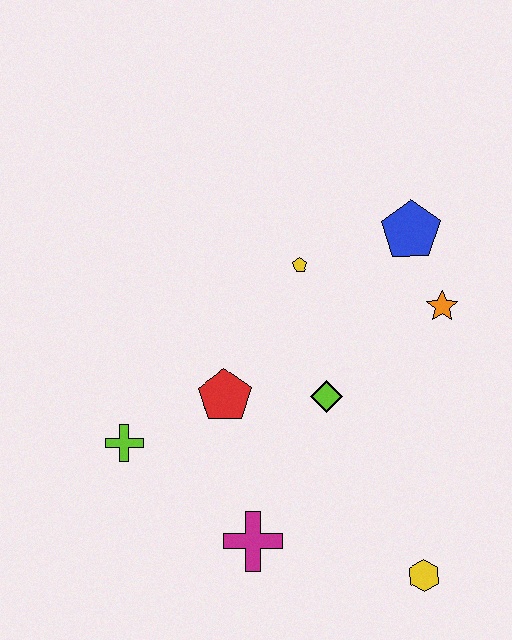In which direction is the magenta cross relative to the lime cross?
The magenta cross is to the right of the lime cross.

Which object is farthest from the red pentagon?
The yellow hexagon is farthest from the red pentagon.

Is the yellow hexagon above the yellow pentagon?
No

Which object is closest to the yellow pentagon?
The blue pentagon is closest to the yellow pentagon.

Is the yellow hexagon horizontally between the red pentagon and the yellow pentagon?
No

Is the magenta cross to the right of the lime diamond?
No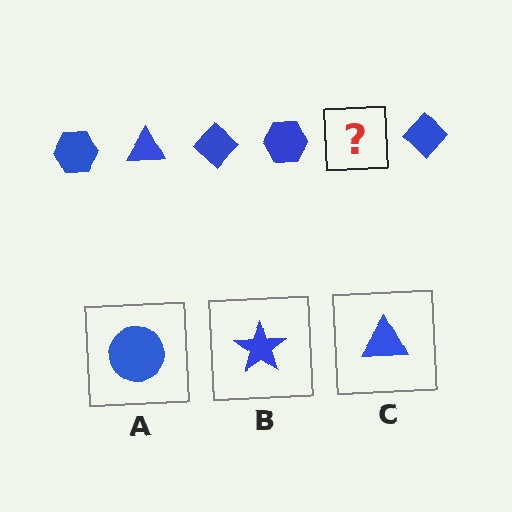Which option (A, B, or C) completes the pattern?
C.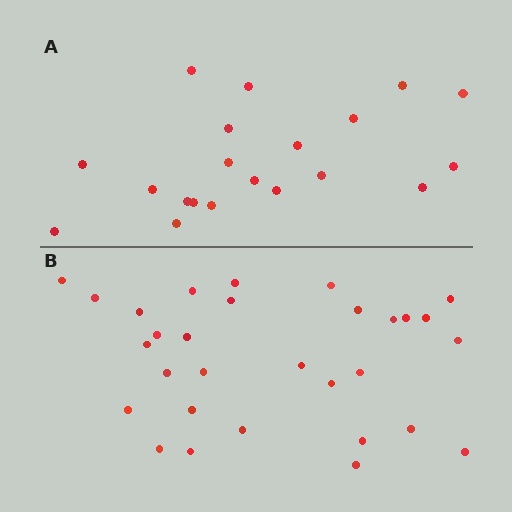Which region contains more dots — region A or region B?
Region B (the bottom region) has more dots.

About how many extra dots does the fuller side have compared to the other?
Region B has roughly 10 or so more dots than region A.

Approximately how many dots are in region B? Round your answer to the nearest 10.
About 30 dots.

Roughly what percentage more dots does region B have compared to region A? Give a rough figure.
About 50% more.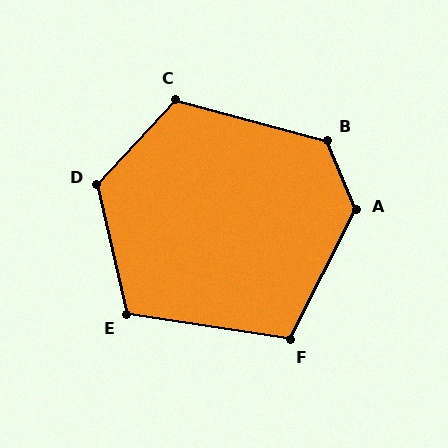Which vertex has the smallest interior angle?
F, at approximately 108 degrees.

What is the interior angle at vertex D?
Approximately 124 degrees (obtuse).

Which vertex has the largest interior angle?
A, at approximately 131 degrees.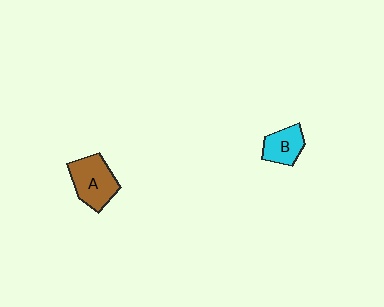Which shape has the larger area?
Shape A (brown).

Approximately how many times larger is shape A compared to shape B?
Approximately 1.5 times.